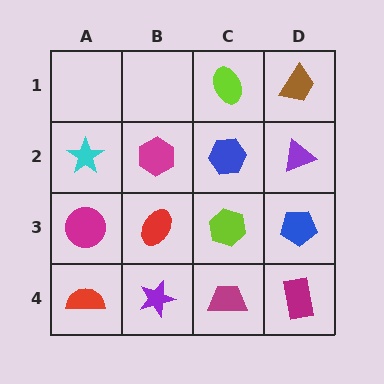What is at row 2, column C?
A blue hexagon.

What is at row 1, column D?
A brown trapezoid.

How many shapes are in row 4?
4 shapes.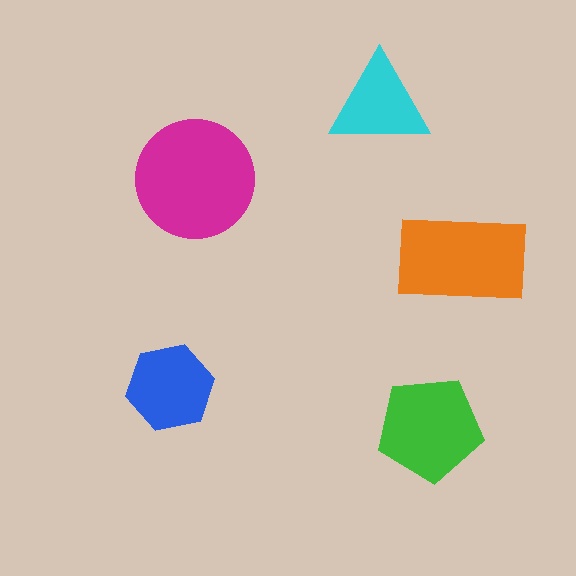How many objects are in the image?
There are 5 objects in the image.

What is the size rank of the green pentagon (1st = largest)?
3rd.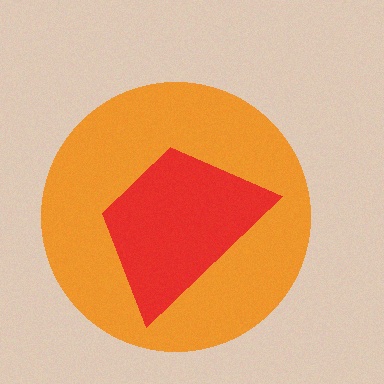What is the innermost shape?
The red trapezoid.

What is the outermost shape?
The orange circle.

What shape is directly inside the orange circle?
The red trapezoid.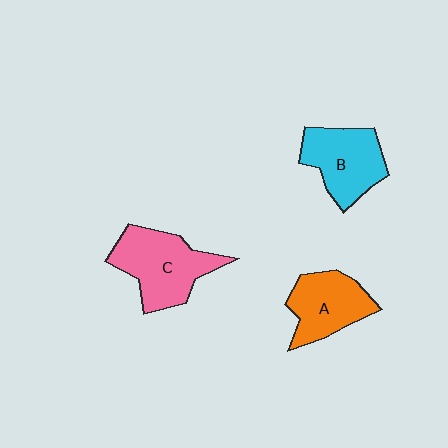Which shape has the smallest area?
Shape A (orange).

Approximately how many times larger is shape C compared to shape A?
Approximately 1.3 times.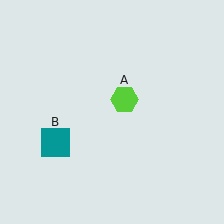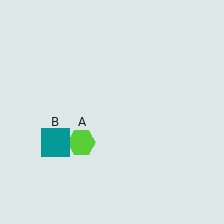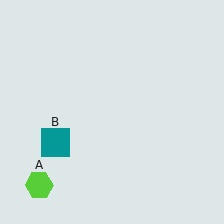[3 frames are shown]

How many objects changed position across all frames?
1 object changed position: lime hexagon (object A).